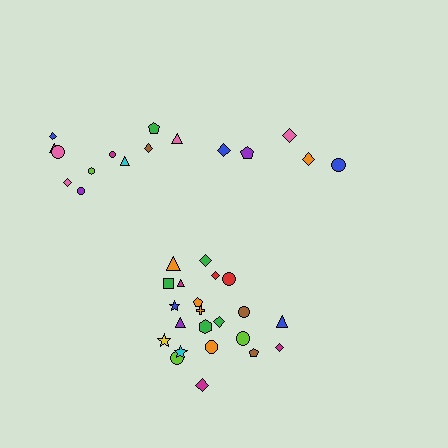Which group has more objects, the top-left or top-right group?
The top-left group.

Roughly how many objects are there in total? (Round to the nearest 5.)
Roughly 40 objects in total.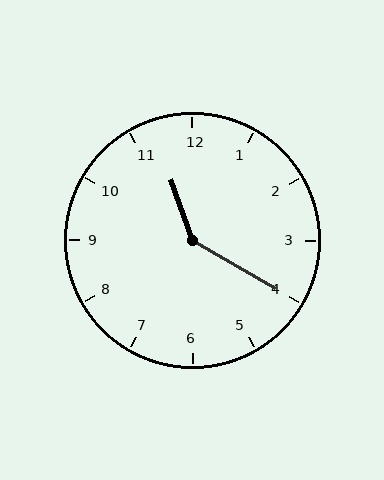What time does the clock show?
11:20.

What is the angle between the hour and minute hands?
Approximately 140 degrees.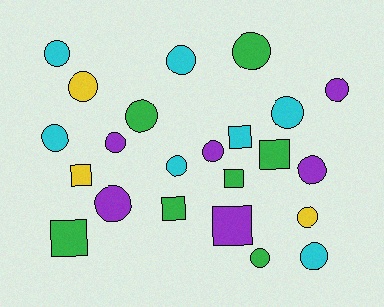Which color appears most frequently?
Cyan, with 7 objects.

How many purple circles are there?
There are 5 purple circles.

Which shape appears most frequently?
Circle, with 16 objects.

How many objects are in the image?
There are 23 objects.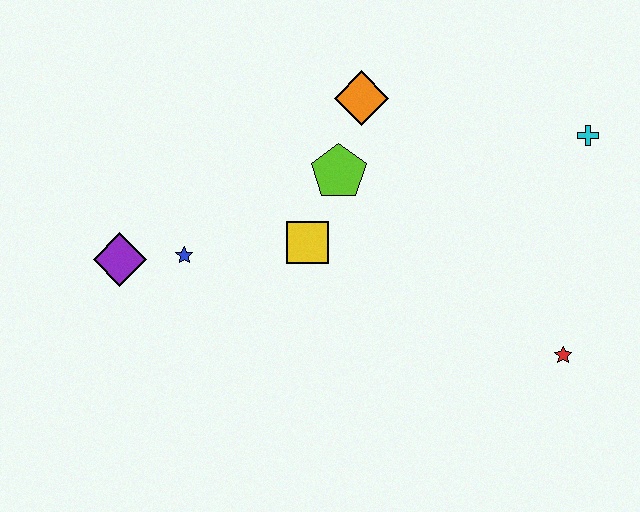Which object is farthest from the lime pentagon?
The red star is farthest from the lime pentagon.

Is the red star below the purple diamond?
Yes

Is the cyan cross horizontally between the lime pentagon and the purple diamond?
No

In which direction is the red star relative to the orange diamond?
The red star is below the orange diamond.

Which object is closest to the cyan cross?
The red star is closest to the cyan cross.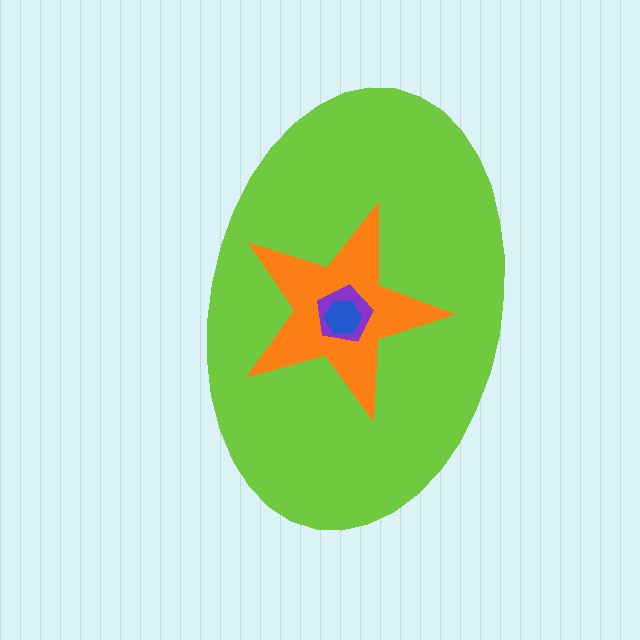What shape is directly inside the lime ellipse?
The orange star.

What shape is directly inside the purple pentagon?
The blue hexagon.